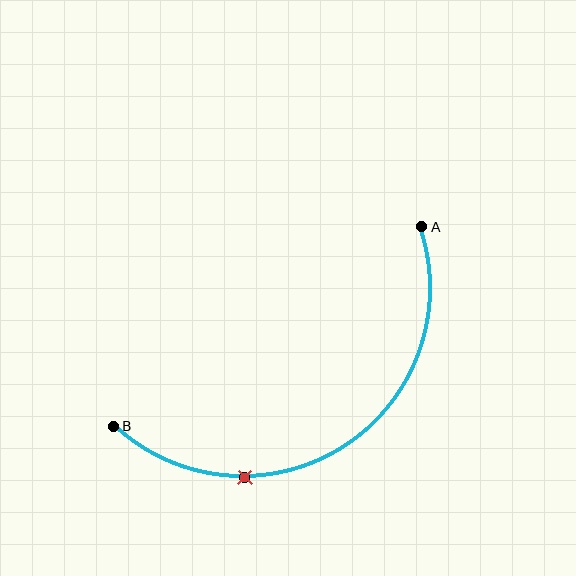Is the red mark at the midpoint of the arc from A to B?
No. The red mark lies on the arc but is closer to endpoint B. The arc midpoint would be at the point on the curve equidistant along the arc from both A and B.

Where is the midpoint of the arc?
The arc midpoint is the point on the curve farthest from the straight line joining A and B. It sits below that line.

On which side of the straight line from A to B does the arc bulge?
The arc bulges below the straight line connecting A and B.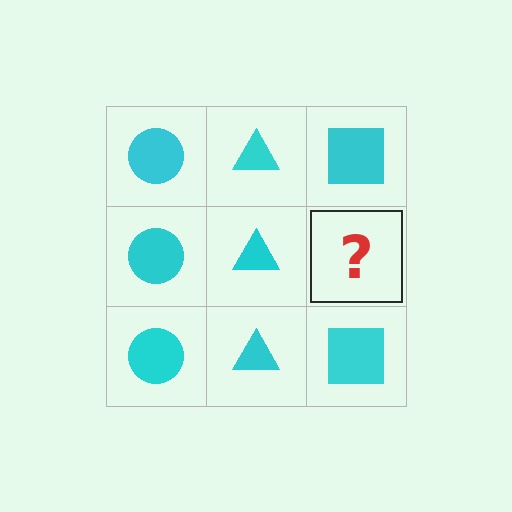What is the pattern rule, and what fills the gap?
The rule is that each column has a consistent shape. The gap should be filled with a cyan square.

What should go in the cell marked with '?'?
The missing cell should contain a cyan square.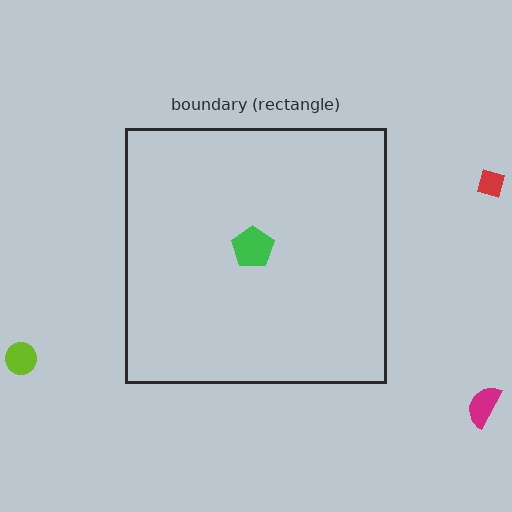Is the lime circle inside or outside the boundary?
Outside.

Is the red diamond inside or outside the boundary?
Outside.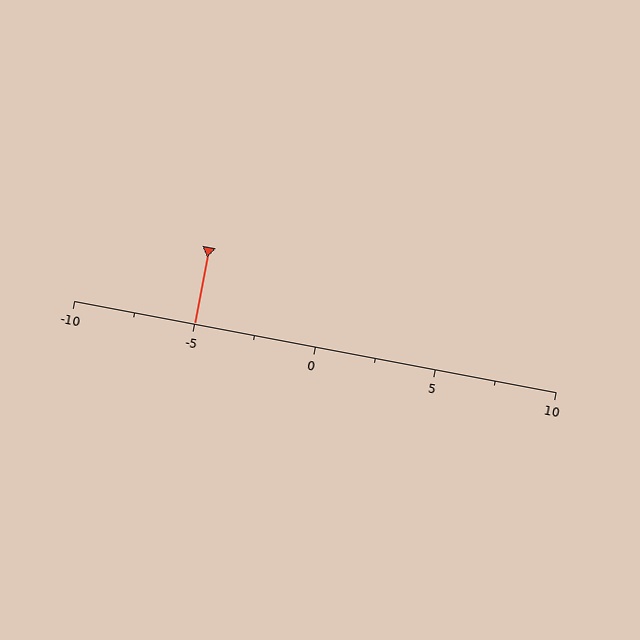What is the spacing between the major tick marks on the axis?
The major ticks are spaced 5 apart.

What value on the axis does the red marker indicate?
The marker indicates approximately -5.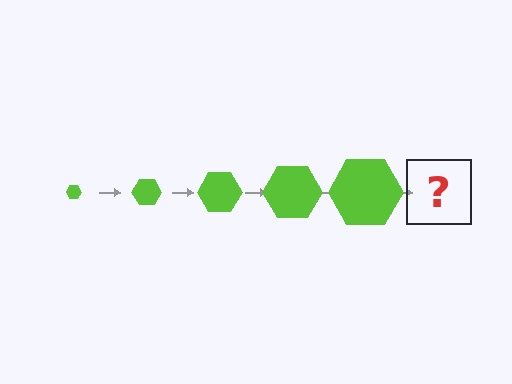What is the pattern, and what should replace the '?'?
The pattern is that the hexagon gets progressively larger each step. The '?' should be a lime hexagon, larger than the previous one.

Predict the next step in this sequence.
The next step is a lime hexagon, larger than the previous one.